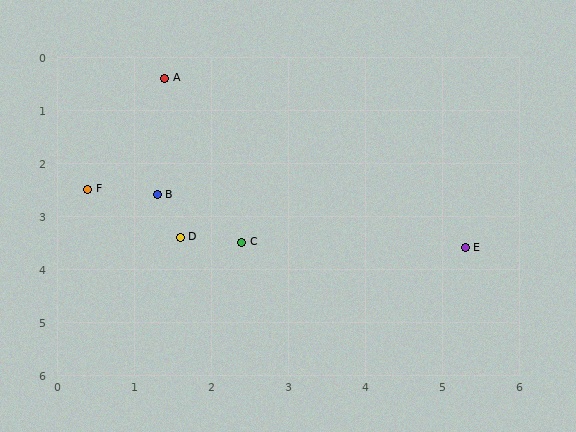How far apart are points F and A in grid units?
Points F and A are about 2.3 grid units apart.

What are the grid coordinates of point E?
Point E is at approximately (5.3, 3.6).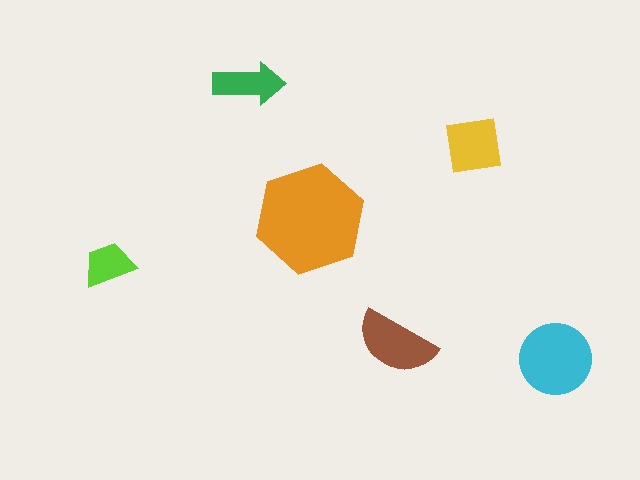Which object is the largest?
The orange hexagon.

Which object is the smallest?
The lime trapezoid.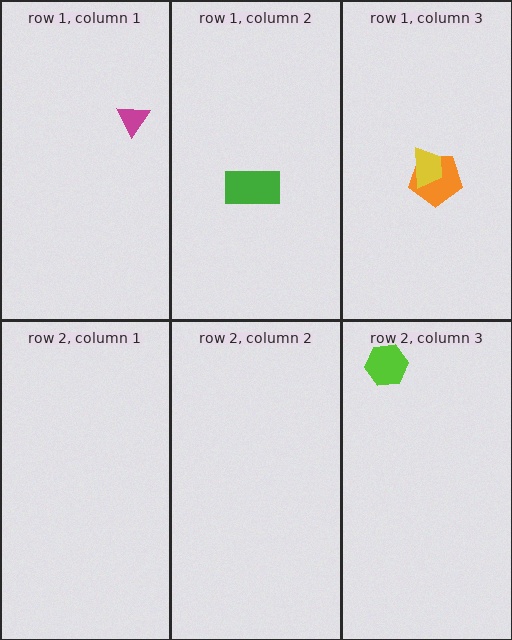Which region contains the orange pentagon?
The row 1, column 3 region.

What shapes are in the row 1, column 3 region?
The orange pentagon, the yellow trapezoid.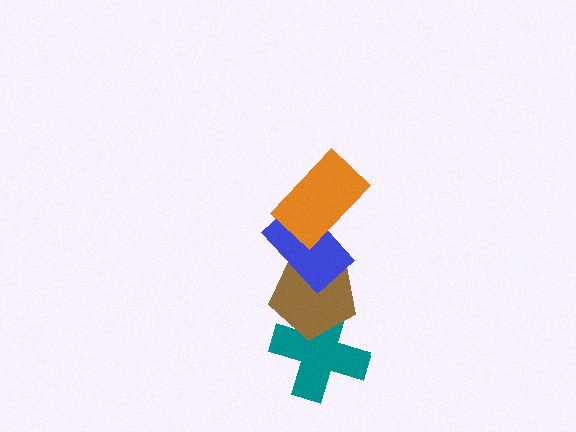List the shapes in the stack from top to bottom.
From top to bottom: the orange rectangle, the blue rectangle, the brown pentagon, the teal cross.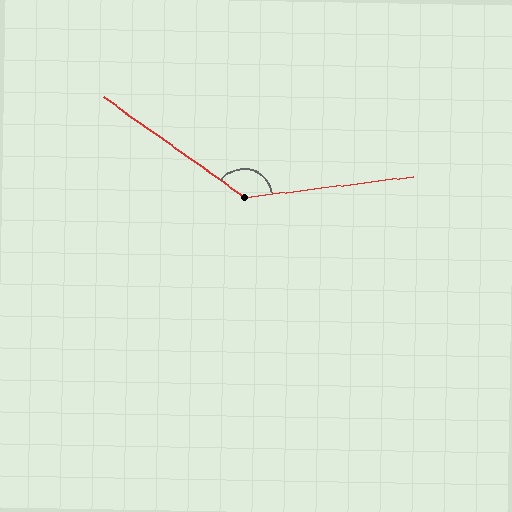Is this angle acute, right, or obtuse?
It is obtuse.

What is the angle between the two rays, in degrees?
Approximately 138 degrees.